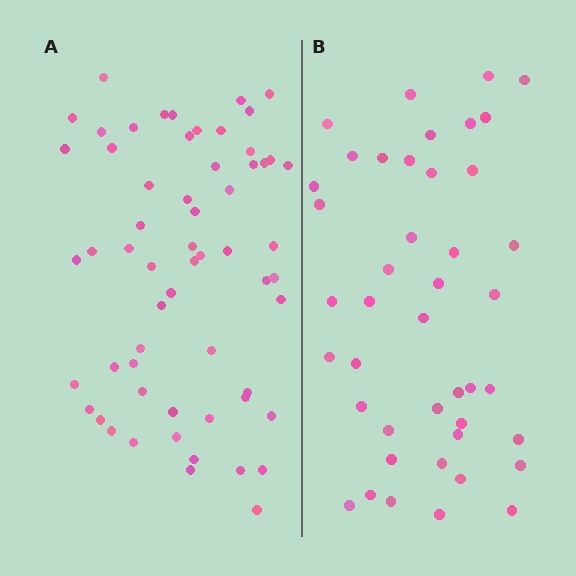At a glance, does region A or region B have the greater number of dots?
Region A (the left region) has more dots.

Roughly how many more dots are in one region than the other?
Region A has approximately 15 more dots than region B.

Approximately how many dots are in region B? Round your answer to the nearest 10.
About 40 dots. (The exact count is 43, which rounds to 40.)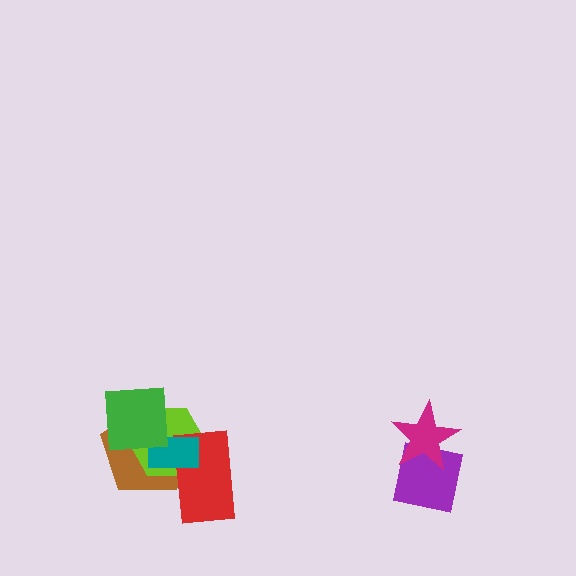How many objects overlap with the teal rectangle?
4 objects overlap with the teal rectangle.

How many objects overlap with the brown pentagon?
4 objects overlap with the brown pentagon.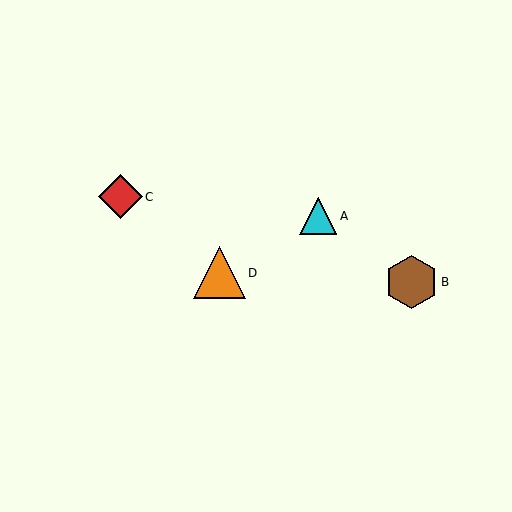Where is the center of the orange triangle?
The center of the orange triangle is at (219, 273).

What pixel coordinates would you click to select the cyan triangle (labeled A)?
Click at (318, 216) to select the cyan triangle A.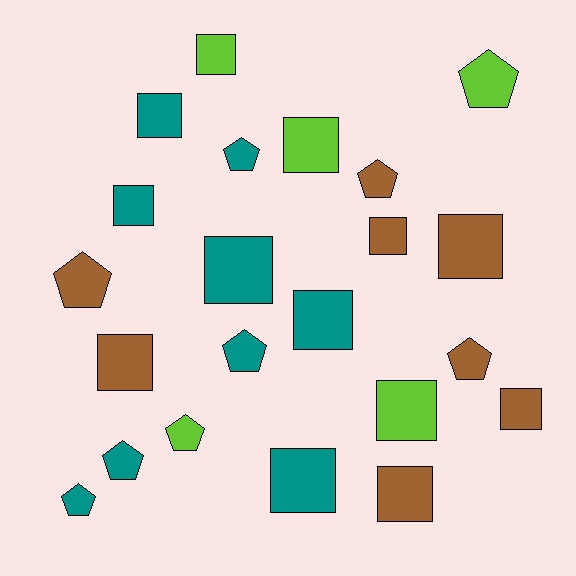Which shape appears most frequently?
Square, with 13 objects.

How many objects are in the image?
There are 22 objects.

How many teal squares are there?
There are 5 teal squares.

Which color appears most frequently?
Teal, with 9 objects.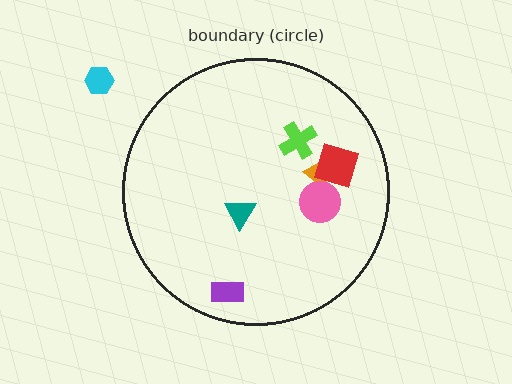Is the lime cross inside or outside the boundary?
Inside.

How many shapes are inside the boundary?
6 inside, 1 outside.